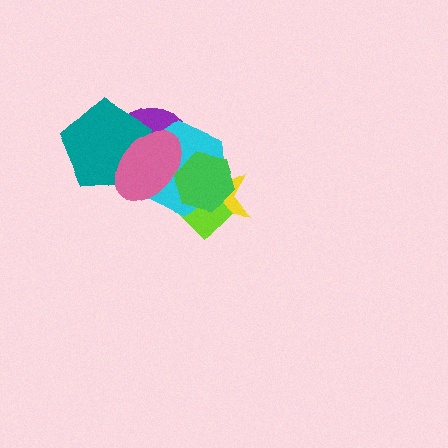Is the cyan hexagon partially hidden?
Yes, it is partially covered by another shape.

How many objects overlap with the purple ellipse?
3 objects overlap with the purple ellipse.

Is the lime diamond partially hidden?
Yes, it is partially covered by another shape.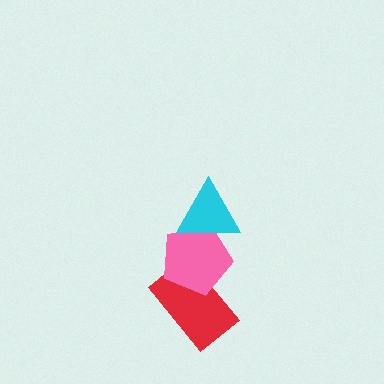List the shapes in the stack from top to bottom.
From top to bottom: the cyan triangle, the pink pentagon, the red rectangle.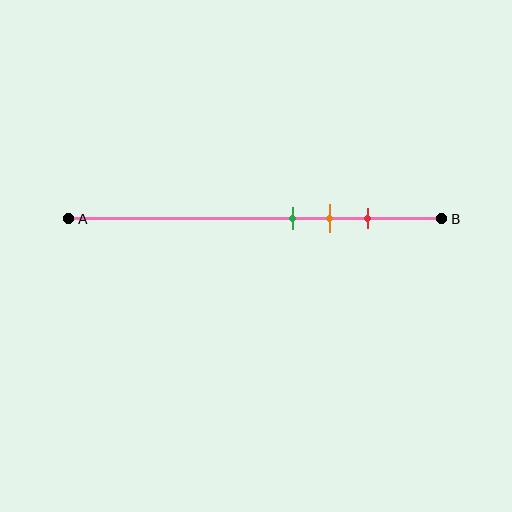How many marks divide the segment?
There are 3 marks dividing the segment.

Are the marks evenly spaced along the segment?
Yes, the marks are approximately evenly spaced.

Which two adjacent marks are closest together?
The green and orange marks are the closest adjacent pair.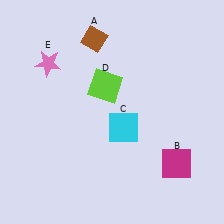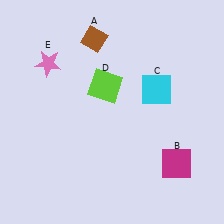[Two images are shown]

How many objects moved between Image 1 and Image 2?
1 object moved between the two images.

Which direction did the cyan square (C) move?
The cyan square (C) moved up.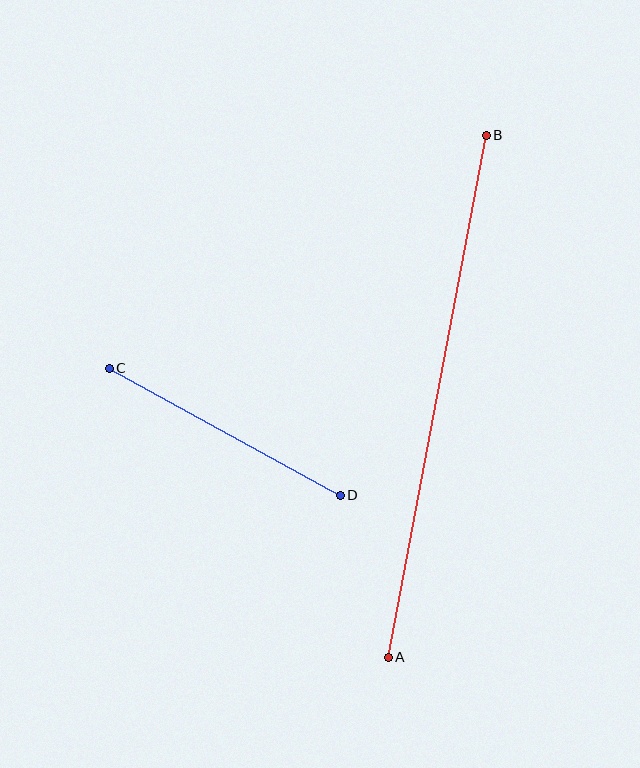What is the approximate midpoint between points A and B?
The midpoint is at approximately (437, 396) pixels.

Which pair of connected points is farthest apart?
Points A and B are farthest apart.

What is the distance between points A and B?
The distance is approximately 531 pixels.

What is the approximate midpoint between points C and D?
The midpoint is at approximately (225, 432) pixels.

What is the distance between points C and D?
The distance is approximately 263 pixels.